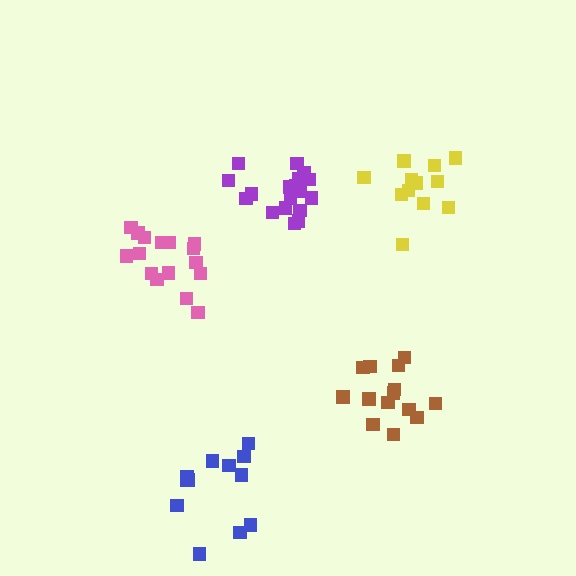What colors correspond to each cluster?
The clusters are colored: purple, blue, brown, yellow, pink.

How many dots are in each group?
Group 1: 18 dots, Group 2: 12 dots, Group 3: 14 dots, Group 4: 12 dots, Group 5: 16 dots (72 total).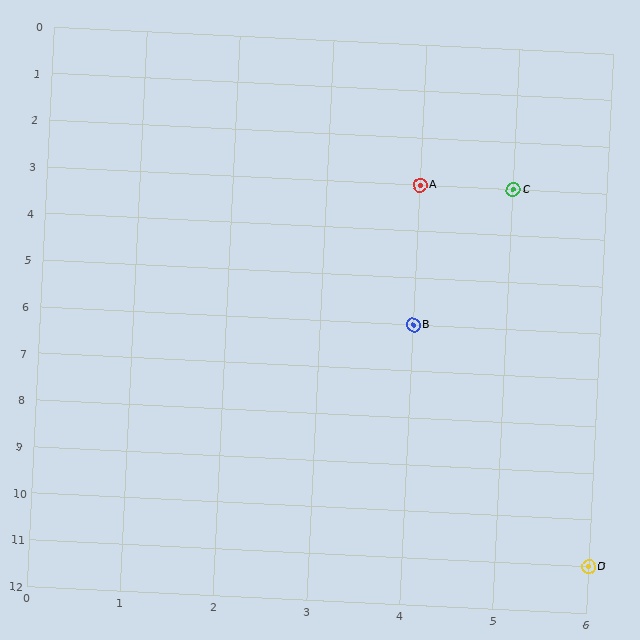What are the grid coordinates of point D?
Point D is at grid coordinates (6, 11).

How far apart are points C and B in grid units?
Points C and B are 1 column and 3 rows apart (about 3.2 grid units diagonally).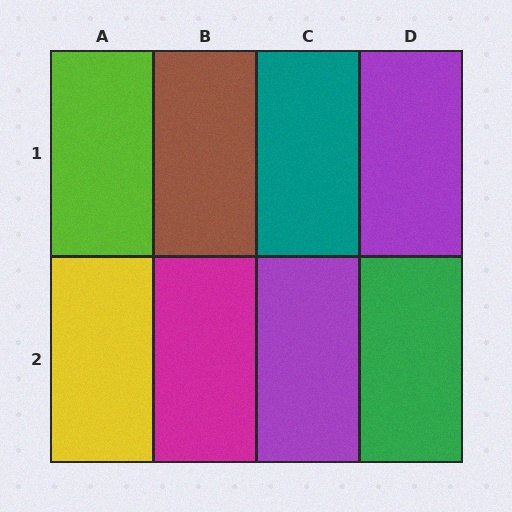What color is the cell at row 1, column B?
Brown.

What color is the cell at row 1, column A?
Lime.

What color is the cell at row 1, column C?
Teal.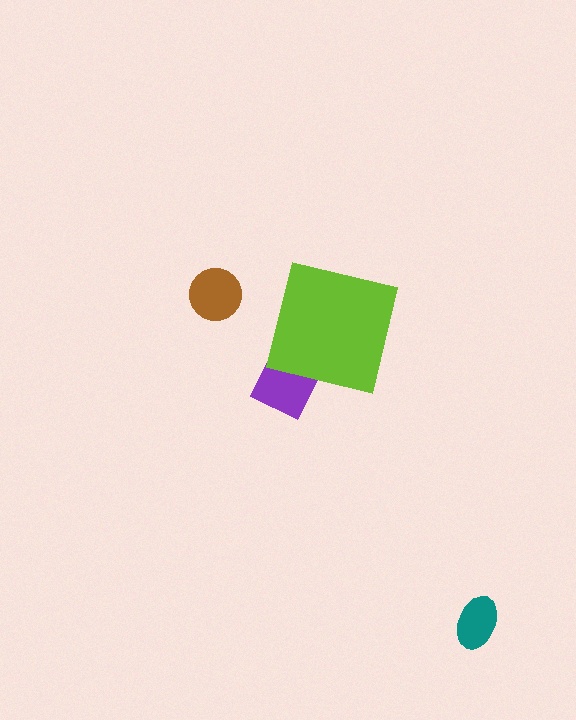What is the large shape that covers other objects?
A lime square.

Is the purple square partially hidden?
Yes, the purple square is partially hidden behind the lime square.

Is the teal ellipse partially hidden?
No, the teal ellipse is fully visible.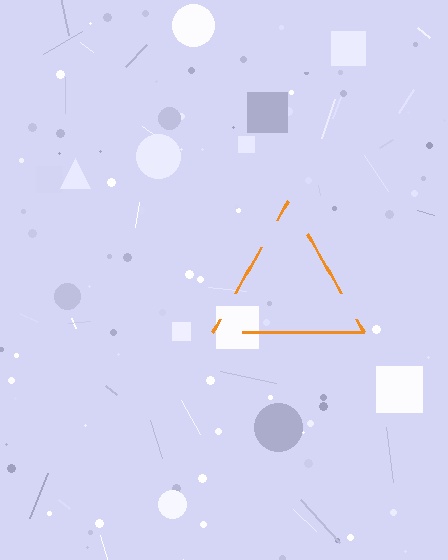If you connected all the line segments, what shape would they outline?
They would outline a triangle.